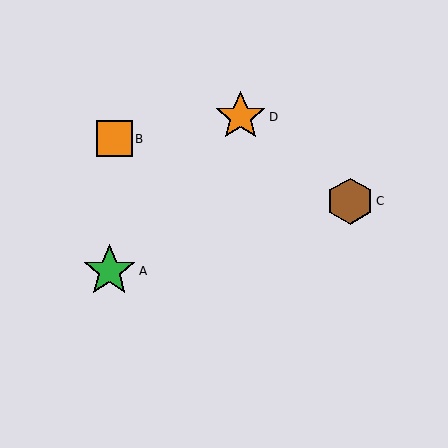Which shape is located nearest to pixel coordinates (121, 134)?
The orange square (labeled B) at (114, 139) is nearest to that location.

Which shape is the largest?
The green star (labeled A) is the largest.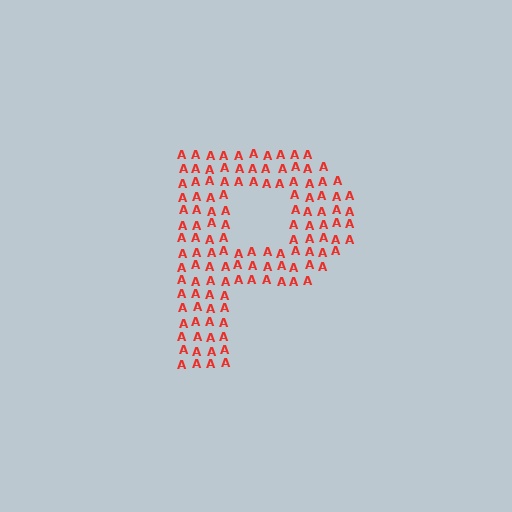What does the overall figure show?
The overall figure shows the letter P.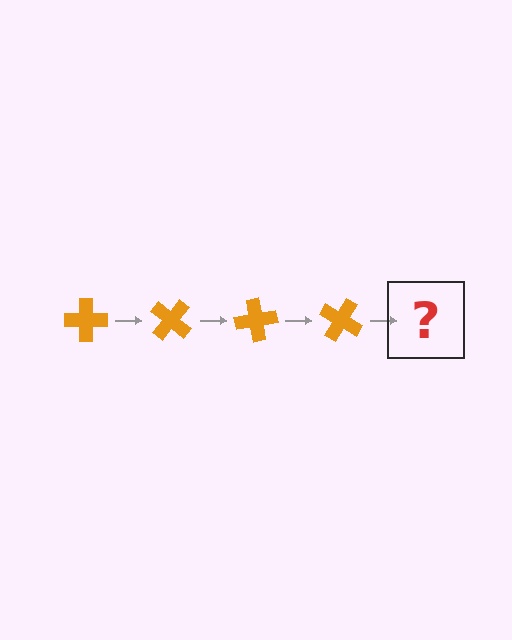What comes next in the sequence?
The next element should be an orange cross rotated 160 degrees.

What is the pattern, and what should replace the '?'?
The pattern is that the cross rotates 40 degrees each step. The '?' should be an orange cross rotated 160 degrees.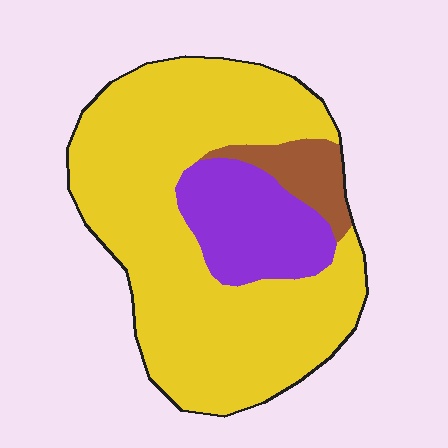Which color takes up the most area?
Yellow, at roughly 75%.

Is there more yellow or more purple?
Yellow.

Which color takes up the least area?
Brown, at roughly 10%.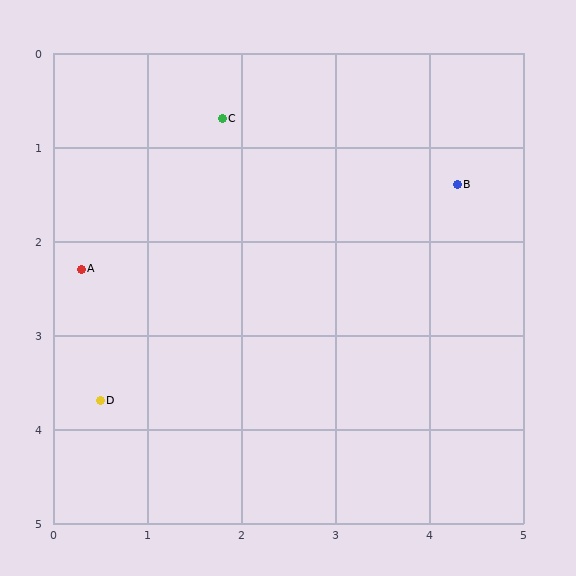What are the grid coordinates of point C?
Point C is at approximately (1.8, 0.7).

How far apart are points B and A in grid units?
Points B and A are about 4.1 grid units apart.